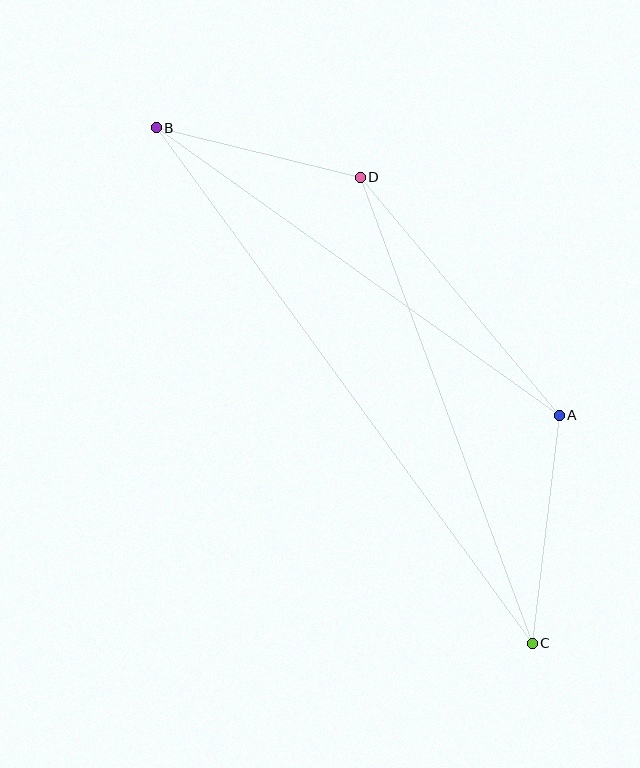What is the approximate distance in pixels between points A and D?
The distance between A and D is approximately 310 pixels.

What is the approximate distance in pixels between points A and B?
The distance between A and B is approximately 495 pixels.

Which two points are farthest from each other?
Points B and C are farthest from each other.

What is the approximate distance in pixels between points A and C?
The distance between A and C is approximately 230 pixels.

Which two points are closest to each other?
Points B and D are closest to each other.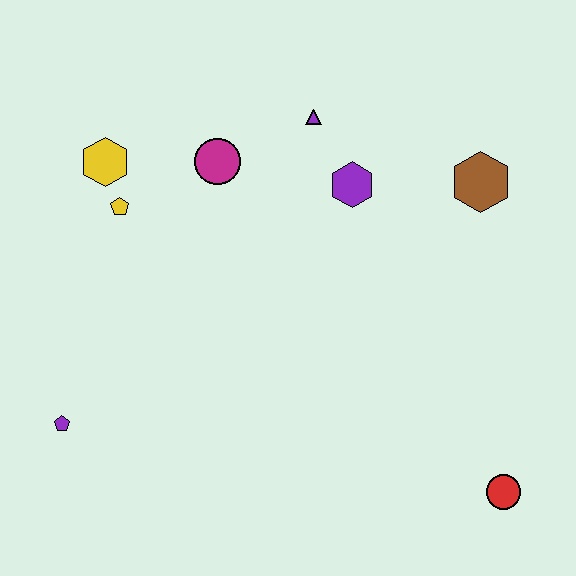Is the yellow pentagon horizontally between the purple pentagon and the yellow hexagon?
No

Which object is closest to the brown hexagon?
The purple hexagon is closest to the brown hexagon.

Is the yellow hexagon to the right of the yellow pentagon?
No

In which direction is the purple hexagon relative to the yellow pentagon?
The purple hexagon is to the right of the yellow pentagon.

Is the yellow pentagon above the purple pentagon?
Yes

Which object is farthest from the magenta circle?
The red circle is farthest from the magenta circle.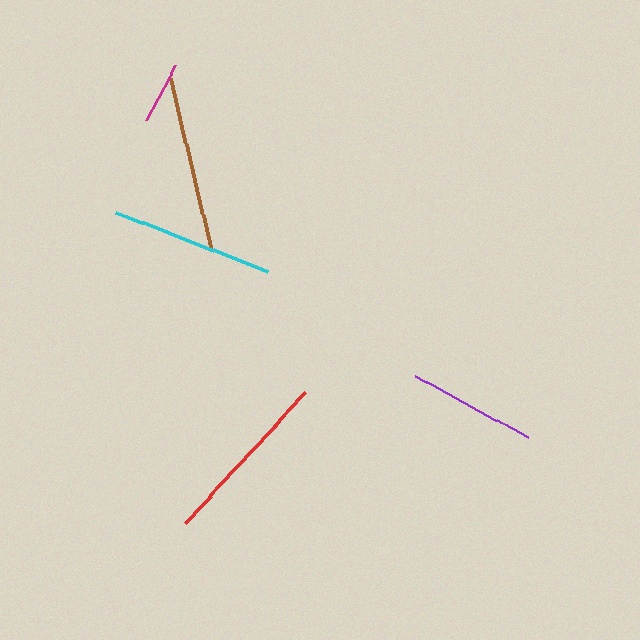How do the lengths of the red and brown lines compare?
The red and brown lines are approximately the same length.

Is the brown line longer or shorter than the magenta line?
The brown line is longer than the magenta line.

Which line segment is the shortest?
The magenta line is the shortest at approximately 62 pixels.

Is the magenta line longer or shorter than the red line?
The red line is longer than the magenta line.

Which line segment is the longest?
The red line is the longest at approximately 177 pixels.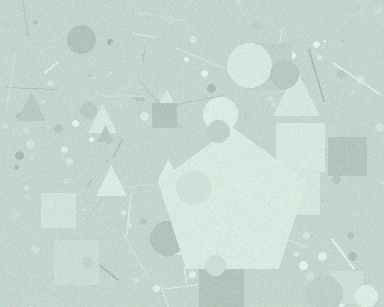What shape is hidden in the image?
A pentagon is hidden in the image.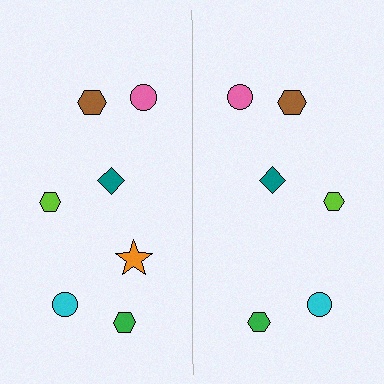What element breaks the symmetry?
A orange star is missing from the right side.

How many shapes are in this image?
There are 13 shapes in this image.